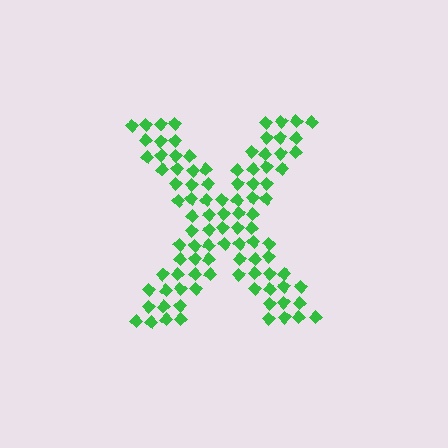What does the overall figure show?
The overall figure shows the letter X.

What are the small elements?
The small elements are diamonds.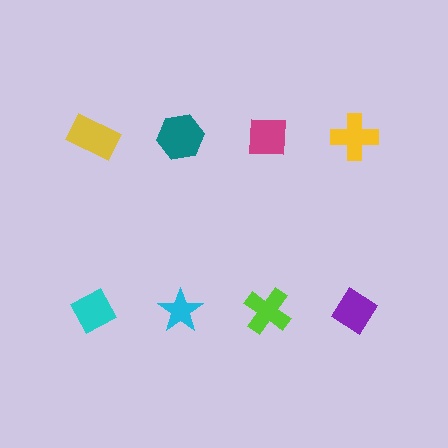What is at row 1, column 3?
A magenta square.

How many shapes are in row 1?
4 shapes.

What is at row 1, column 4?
A yellow cross.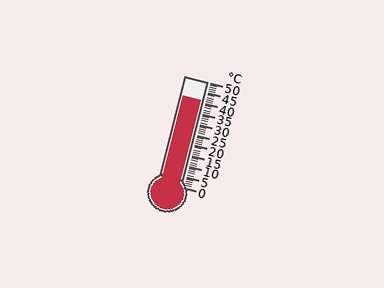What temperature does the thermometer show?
The thermometer shows approximately 41°C.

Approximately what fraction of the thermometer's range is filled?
The thermometer is filled to approximately 80% of its range.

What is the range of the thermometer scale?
The thermometer scale ranges from 0°C to 50°C.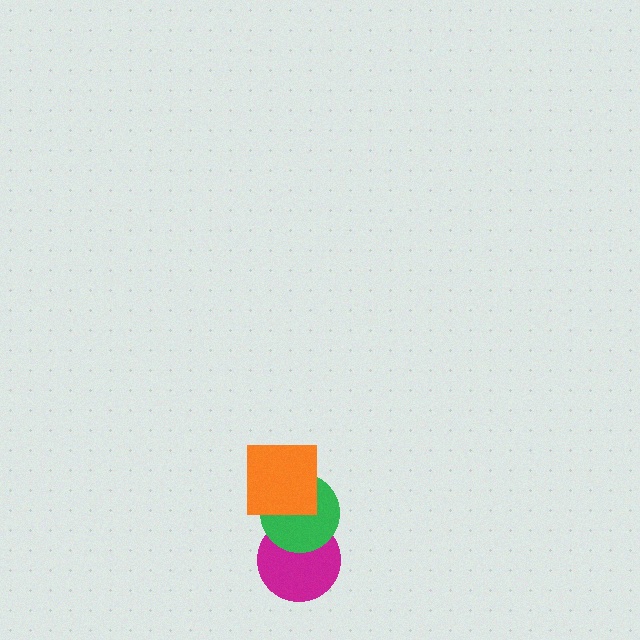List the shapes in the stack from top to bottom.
From top to bottom: the orange square, the green circle, the magenta circle.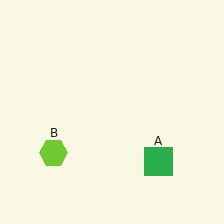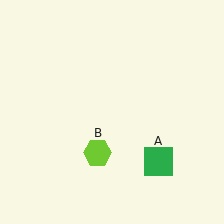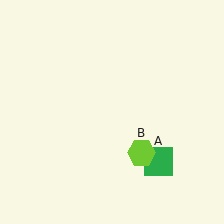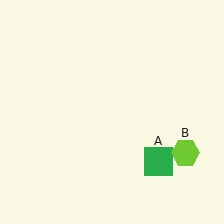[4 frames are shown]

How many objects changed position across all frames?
1 object changed position: lime hexagon (object B).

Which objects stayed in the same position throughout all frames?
Green square (object A) remained stationary.